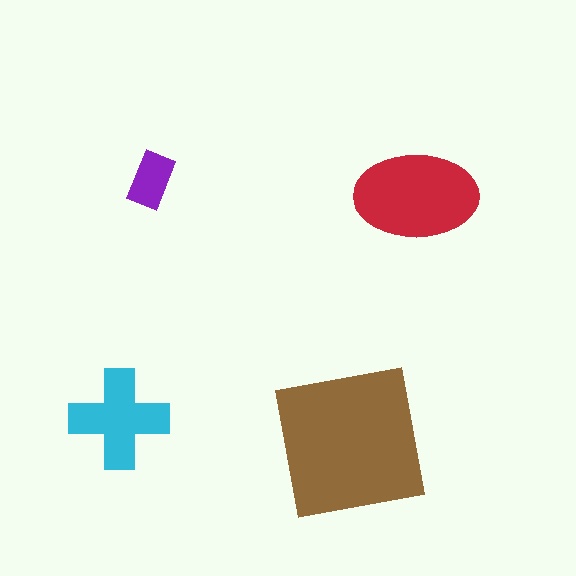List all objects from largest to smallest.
The brown square, the red ellipse, the cyan cross, the purple rectangle.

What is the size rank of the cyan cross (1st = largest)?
3rd.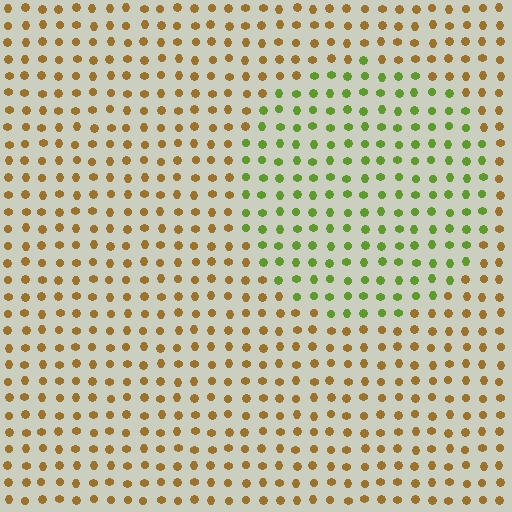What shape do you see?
I see a circle.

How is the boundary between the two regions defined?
The boundary is defined purely by a slight shift in hue (about 56 degrees). Spacing, size, and orientation are identical on both sides.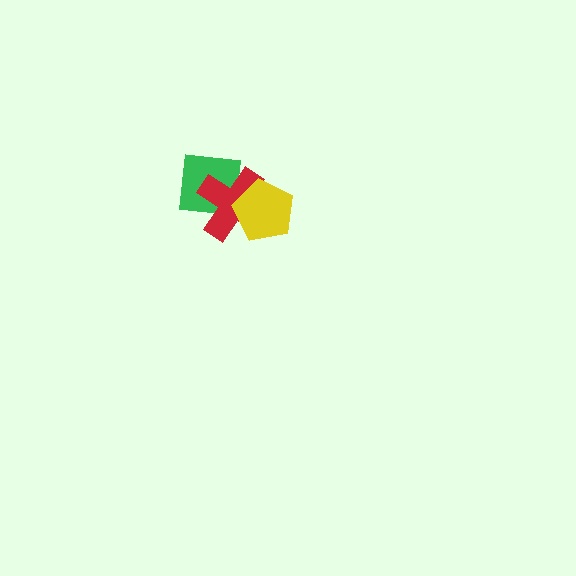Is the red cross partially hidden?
Yes, it is partially covered by another shape.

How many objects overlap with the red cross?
2 objects overlap with the red cross.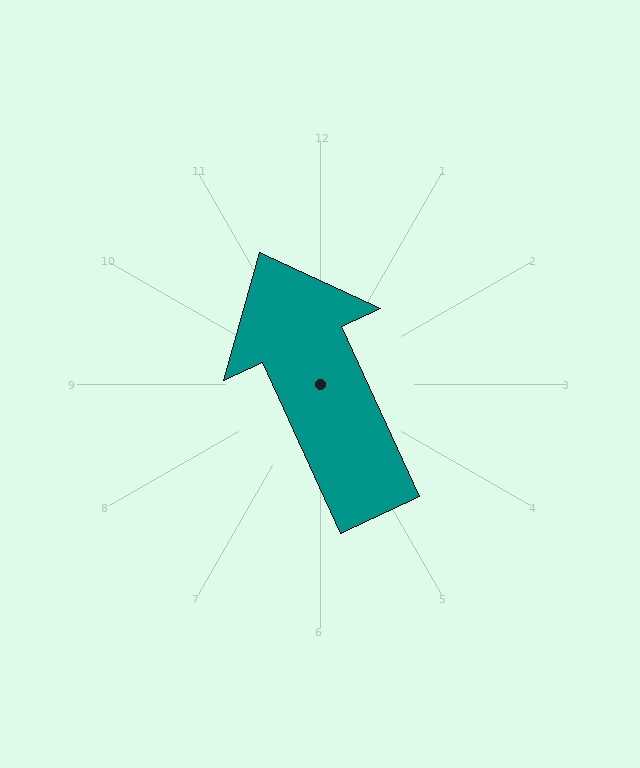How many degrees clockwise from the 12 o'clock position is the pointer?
Approximately 335 degrees.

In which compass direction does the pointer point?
Northwest.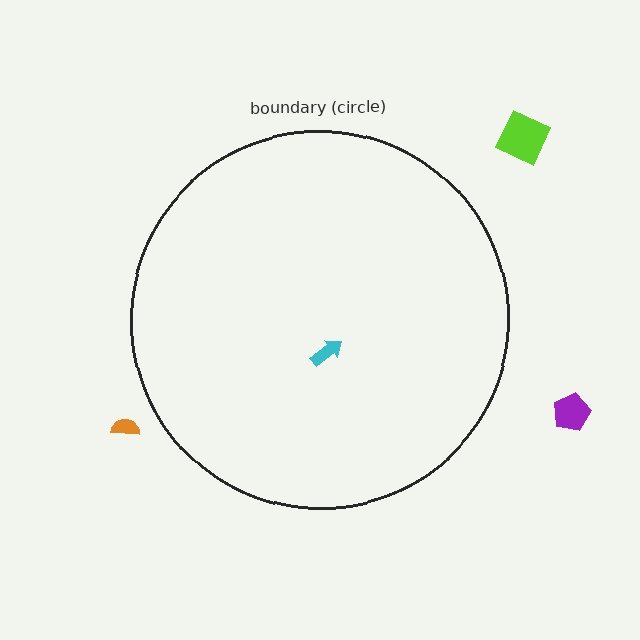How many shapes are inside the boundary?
1 inside, 3 outside.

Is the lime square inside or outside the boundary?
Outside.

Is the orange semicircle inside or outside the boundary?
Outside.